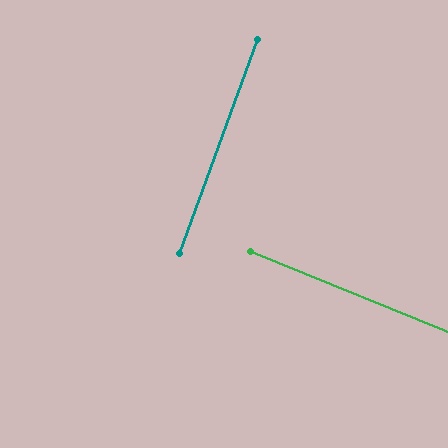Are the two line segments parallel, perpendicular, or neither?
Perpendicular — they meet at approximately 88°.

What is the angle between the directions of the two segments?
Approximately 88 degrees.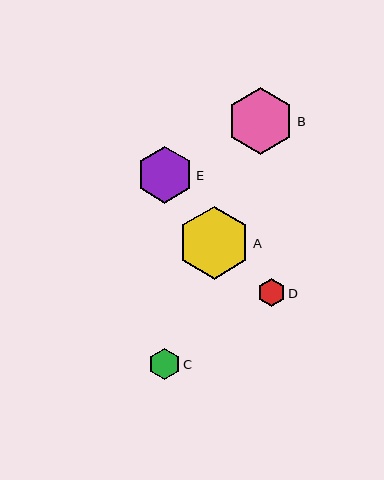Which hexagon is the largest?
Hexagon A is the largest with a size of approximately 73 pixels.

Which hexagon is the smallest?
Hexagon D is the smallest with a size of approximately 27 pixels.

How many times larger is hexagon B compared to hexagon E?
Hexagon B is approximately 1.2 times the size of hexagon E.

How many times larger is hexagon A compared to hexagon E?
Hexagon A is approximately 1.3 times the size of hexagon E.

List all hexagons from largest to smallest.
From largest to smallest: A, B, E, C, D.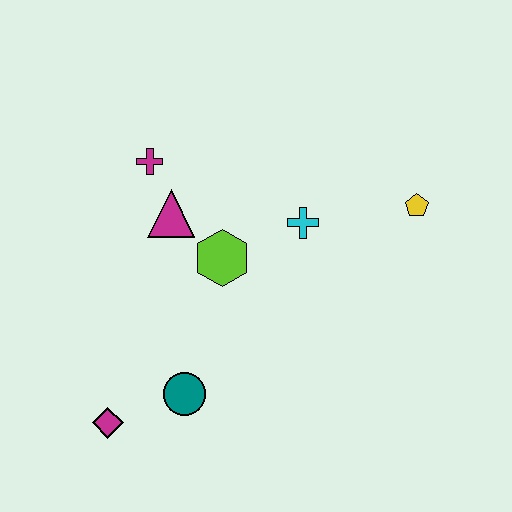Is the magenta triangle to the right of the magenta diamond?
Yes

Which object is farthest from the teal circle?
The yellow pentagon is farthest from the teal circle.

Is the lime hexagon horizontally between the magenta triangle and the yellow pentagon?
Yes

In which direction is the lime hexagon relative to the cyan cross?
The lime hexagon is to the left of the cyan cross.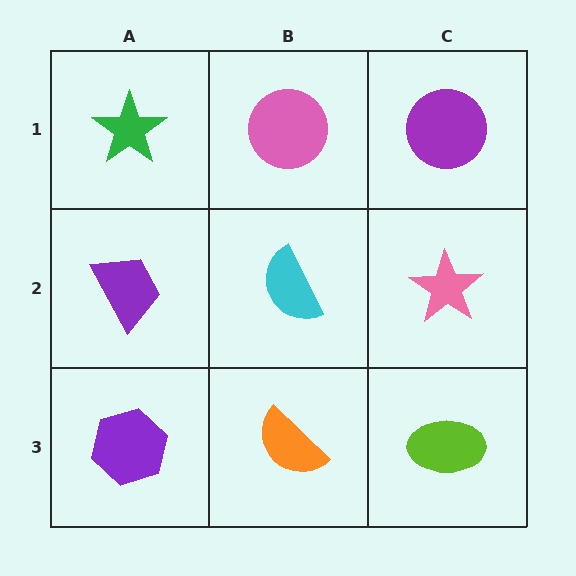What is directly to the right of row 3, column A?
An orange semicircle.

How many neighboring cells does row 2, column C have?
3.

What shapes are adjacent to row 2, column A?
A green star (row 1, column A), a purple hexagon (row 3, column A), a cyan semicircle (row 2, column B).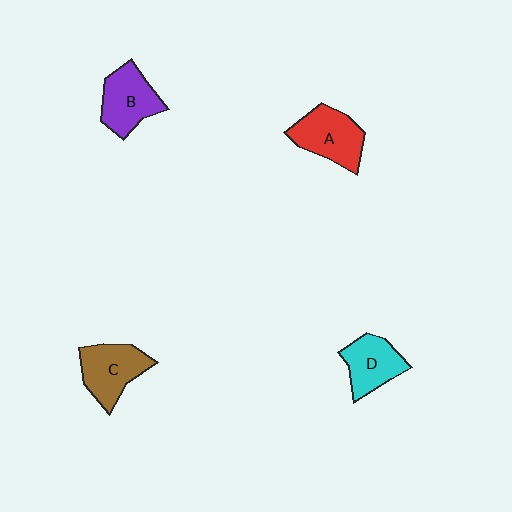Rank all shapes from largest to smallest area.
From largest to smallest: A (red), C (brown), B (purple), D (cyan).